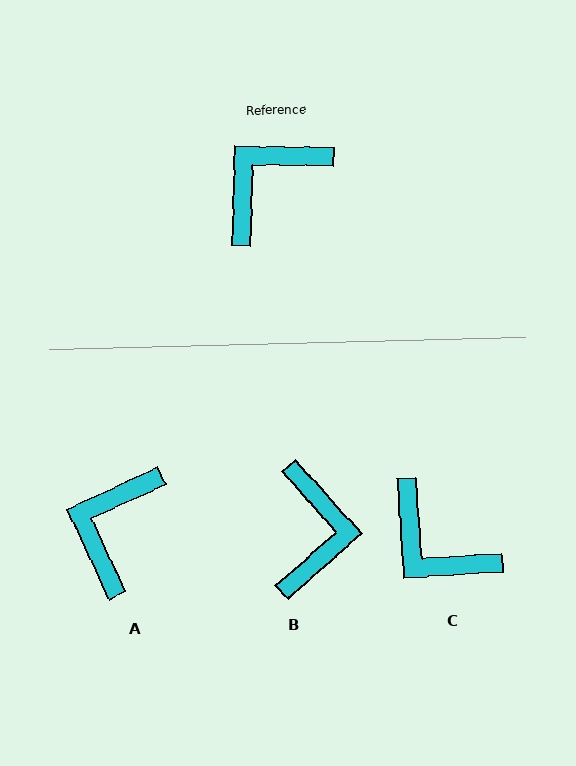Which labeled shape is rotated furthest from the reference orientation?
B, about 137 degrees away.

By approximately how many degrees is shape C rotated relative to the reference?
Approximately 95 degrees counter-clockwise.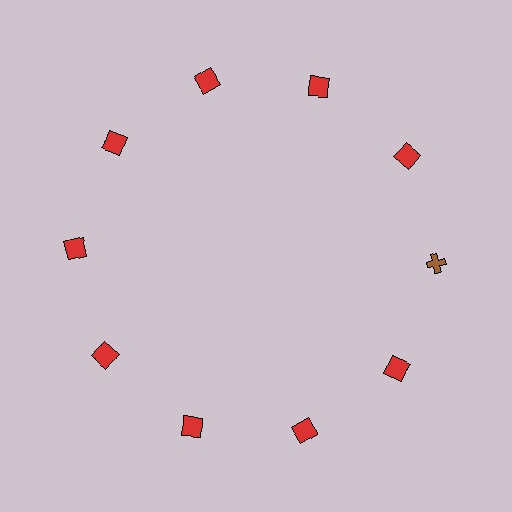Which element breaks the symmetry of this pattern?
The brown cross at roughly the 3 o'clock position breaks the symmetry. All other shapes are red squares.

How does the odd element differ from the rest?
It differs in both color (brown instead of red) and shape (cross instead of square).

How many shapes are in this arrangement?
There are 10 shapes arranged in a ring pattern.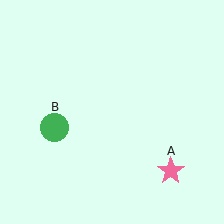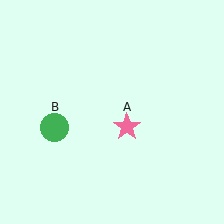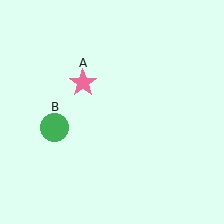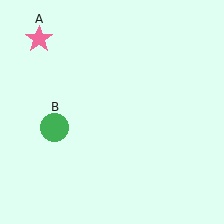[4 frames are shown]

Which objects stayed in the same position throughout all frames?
Green circle (object B) remained stationary.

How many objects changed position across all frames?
1 object changed position: pink star (object A).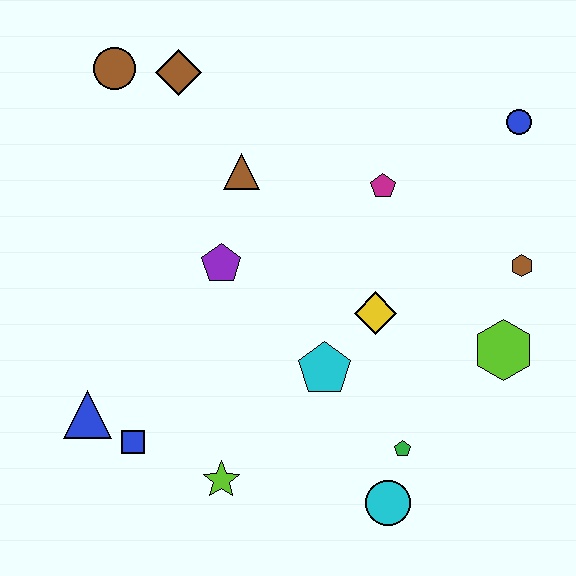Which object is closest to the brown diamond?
The brown circle is closest to the brown diamond.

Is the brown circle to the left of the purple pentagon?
Yes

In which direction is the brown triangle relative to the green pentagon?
The brown triangle is above the green pentagon.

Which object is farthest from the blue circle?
The blue triangle is farthest from the blue circle.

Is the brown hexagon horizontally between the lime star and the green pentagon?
No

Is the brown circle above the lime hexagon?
Yes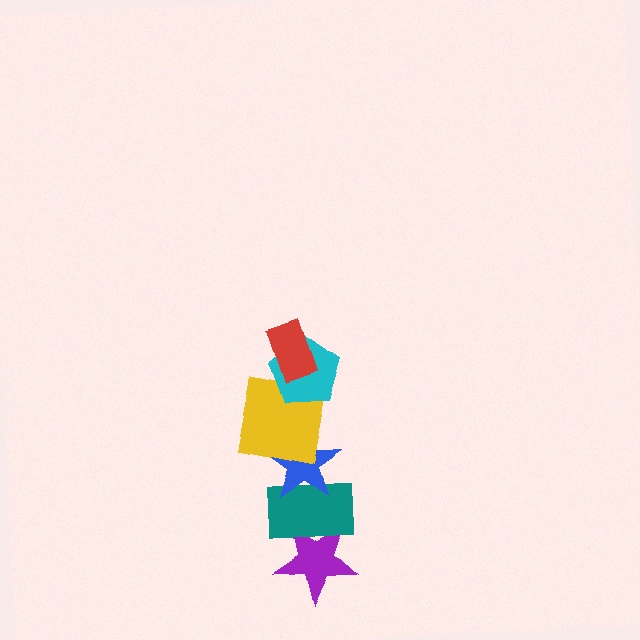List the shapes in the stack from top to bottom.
From top to bottom: the red rectangle, the cyan pentagon, the yellow square, the blue star, the teal rectangle, the purple star.